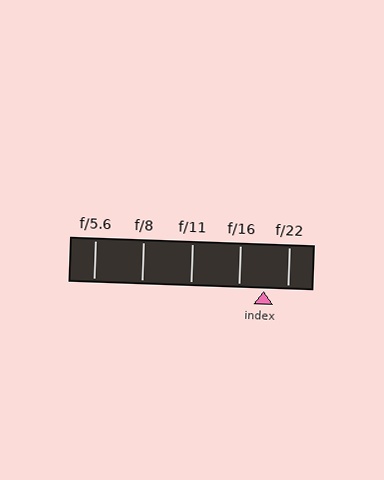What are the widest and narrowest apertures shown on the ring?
The widest aperture shown is f/5.6 and the narrowest is f/22.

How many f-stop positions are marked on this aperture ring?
There are 5 f-stop positions marked.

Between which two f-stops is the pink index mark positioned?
The index mark is between f/16 and f/22.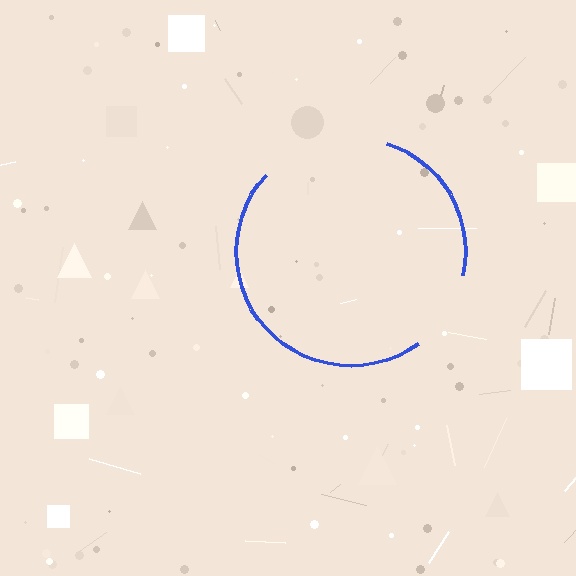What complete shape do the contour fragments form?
The contour fragments form a circle.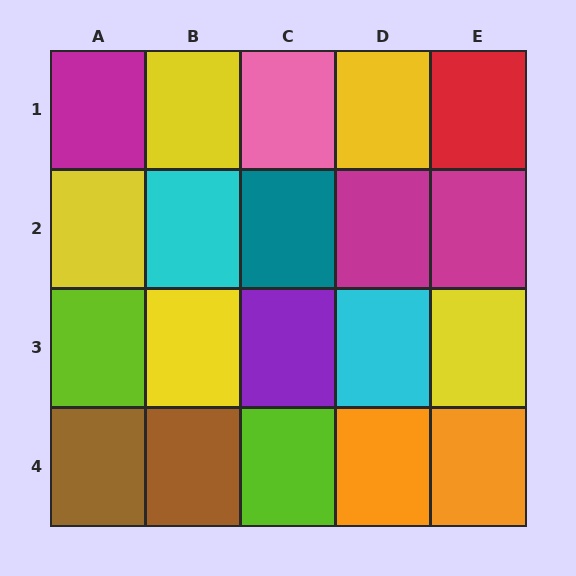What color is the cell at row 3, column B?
Yellow.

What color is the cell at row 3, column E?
Yellow.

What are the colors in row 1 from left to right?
Magenta, yellow, pink, yellow, red.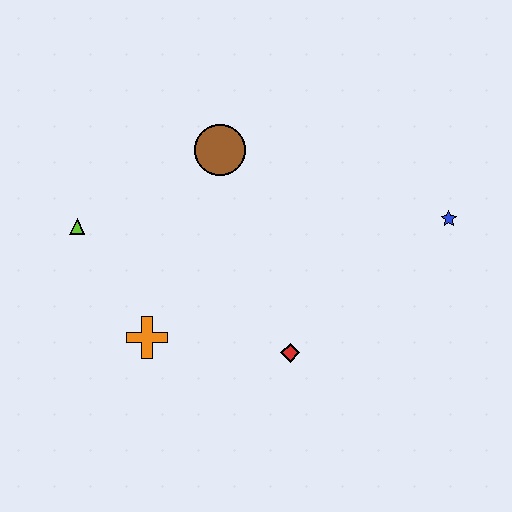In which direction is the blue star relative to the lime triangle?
The blue star is to the right of the lime triangle.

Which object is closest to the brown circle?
The lime triangle is closest to the brown circle.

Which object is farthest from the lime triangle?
The blue star is farthest from the lime triangle.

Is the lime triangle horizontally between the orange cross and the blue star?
No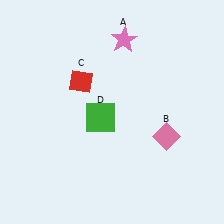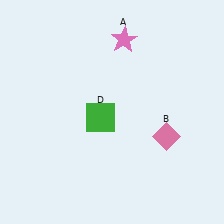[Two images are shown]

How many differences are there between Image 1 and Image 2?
There is 1 difference between the two images.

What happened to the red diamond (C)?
The red diamond (C) was removed in Image 2. It was in the top-left area of Image 1.